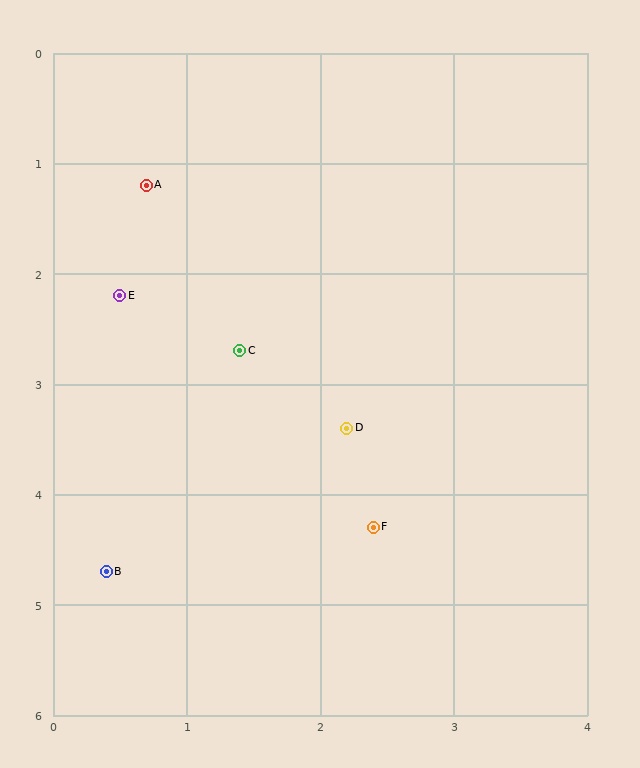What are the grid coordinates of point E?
Point E is at approximately (0.5, 2.2).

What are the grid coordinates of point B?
Point B is at approximately (0.4, 4.7).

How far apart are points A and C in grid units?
Points A and C are about 1.7 grid units apart.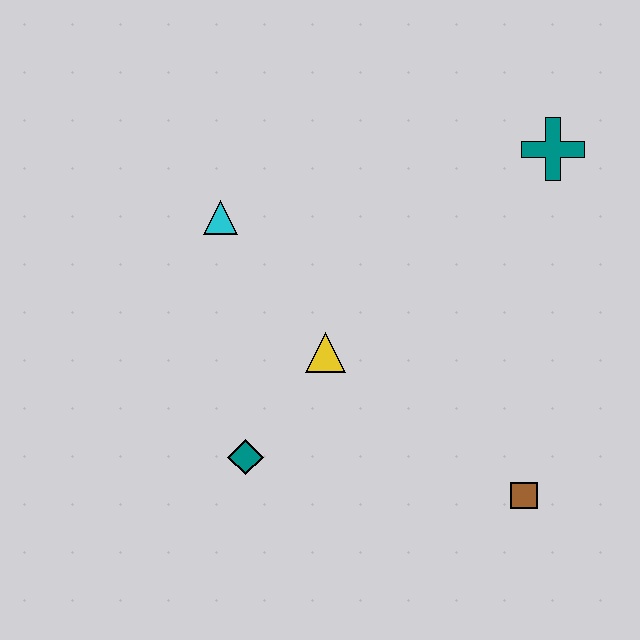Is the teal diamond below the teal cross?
Yes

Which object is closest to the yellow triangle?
The teal diamond is closest to the yellow triangle.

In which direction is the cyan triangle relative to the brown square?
The cyan triangle is to the left of the brown square.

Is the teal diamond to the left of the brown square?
Yes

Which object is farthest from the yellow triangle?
The teal cross is farthest from the yellow triangle.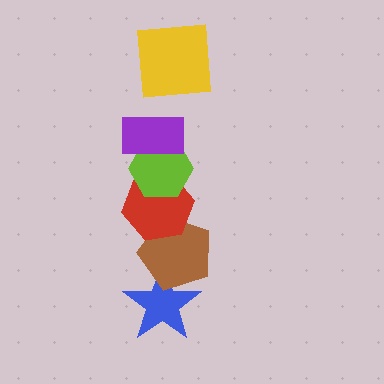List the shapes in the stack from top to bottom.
From top to bottom: the yellow square, the purple rectangle, the lime hexagon, the red hexagon, the brown pentagon, the blue star.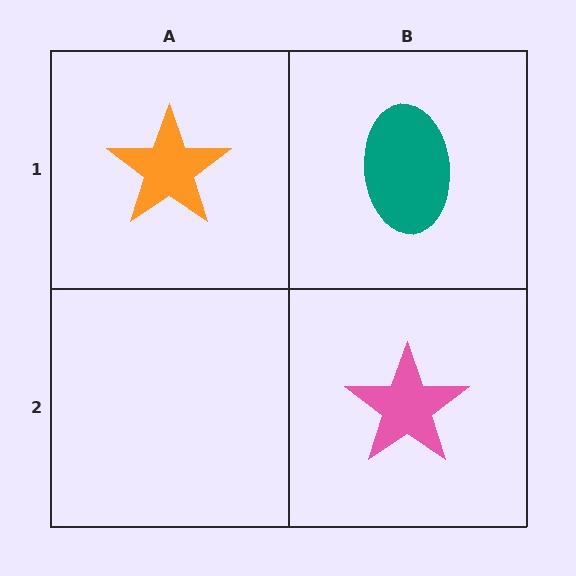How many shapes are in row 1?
2 shapes.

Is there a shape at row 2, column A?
No, that cell is empty.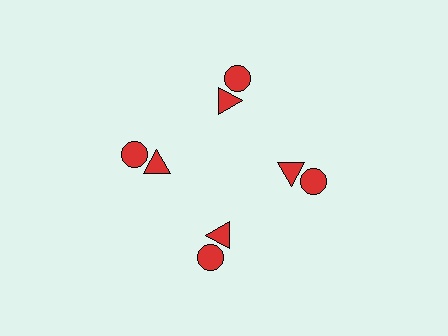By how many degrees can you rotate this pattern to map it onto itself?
The pattern maps onto itself every 90 degrees of rotation.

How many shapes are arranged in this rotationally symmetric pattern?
There are 8 shapes, arranged in 4 groups of 2.